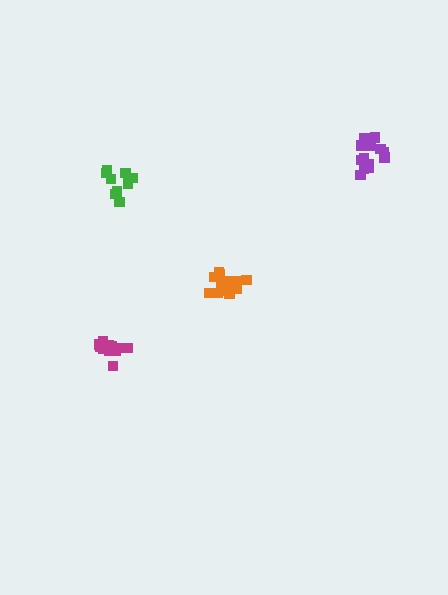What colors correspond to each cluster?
The clusters are colored: orange, magenta, green, purple.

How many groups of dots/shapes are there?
There are 4 groups.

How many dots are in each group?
Group 1: 16 dots, Group 2: 14 dots, Group 3: 10 dots, Group 4: 14 dots (54 total).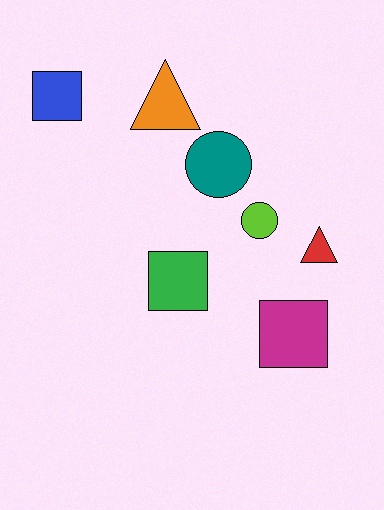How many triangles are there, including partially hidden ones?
There are 2 triangles.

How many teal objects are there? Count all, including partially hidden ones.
There is 1 teal object.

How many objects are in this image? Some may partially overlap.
There are 7 objects.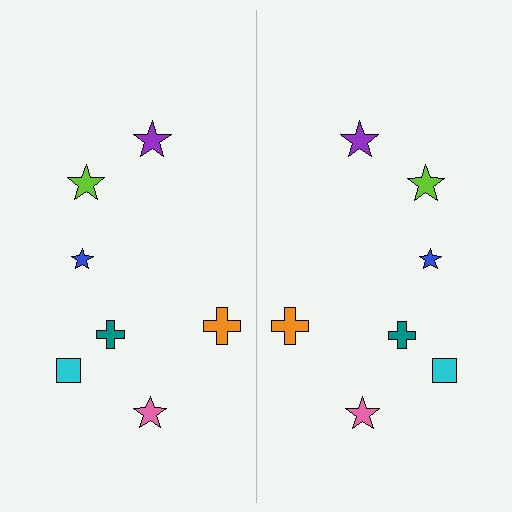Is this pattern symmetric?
Yes, this pattern has bilateral (reflection) symmetry.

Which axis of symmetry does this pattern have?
The pattern has a vertical axis of symmetry running through the center of the image.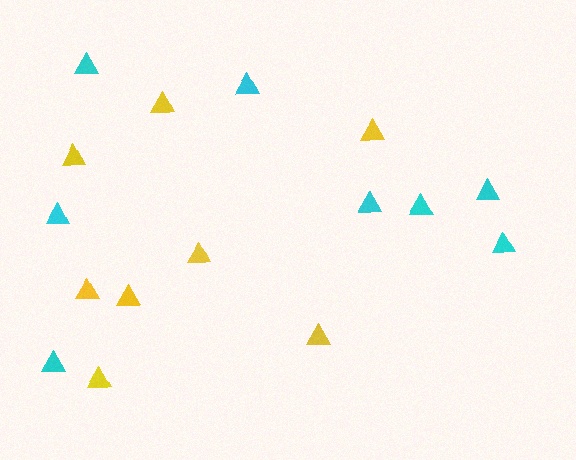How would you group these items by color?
There are 2 groups: one group of cyan triangles (8) and one group of yellow triangles (8).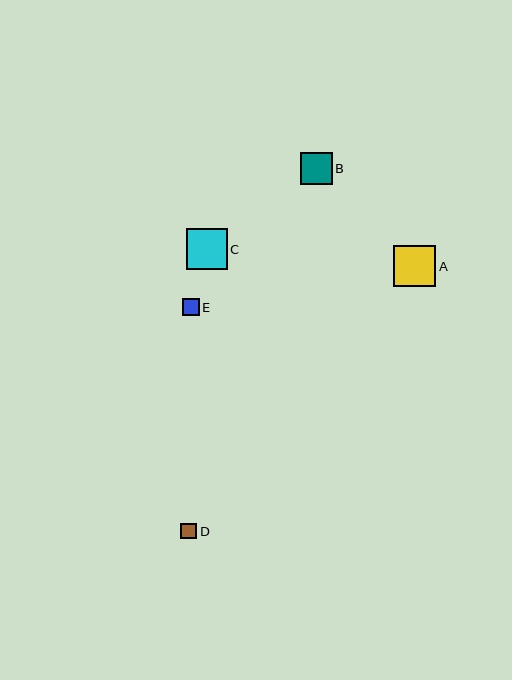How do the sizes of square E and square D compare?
Square E and square D are approximately the same size.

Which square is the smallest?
Square D is the smallest with a size of approximately 16 pixels.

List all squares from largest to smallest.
From largest to smallest: A, C, B, E, D.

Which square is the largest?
Square A is the largest with a size of approximately 42 pixels.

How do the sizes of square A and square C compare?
Square A and square C are approximately the same size.